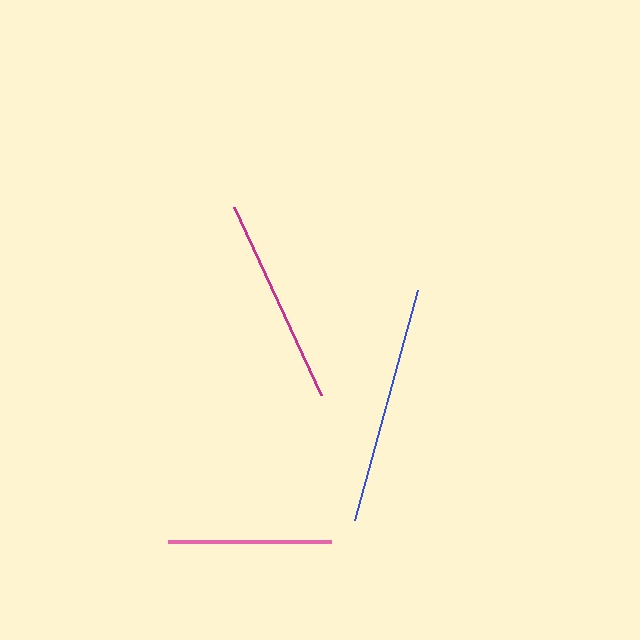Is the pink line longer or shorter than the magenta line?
The magenta line is longer than the pink line.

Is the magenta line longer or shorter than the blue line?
The blue line is longer than the magenta line.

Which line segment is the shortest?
The pink line is the shortest at approximately 163 pixels.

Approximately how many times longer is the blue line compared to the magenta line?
The blue line is approximately 1.2 times the length of the magenta line.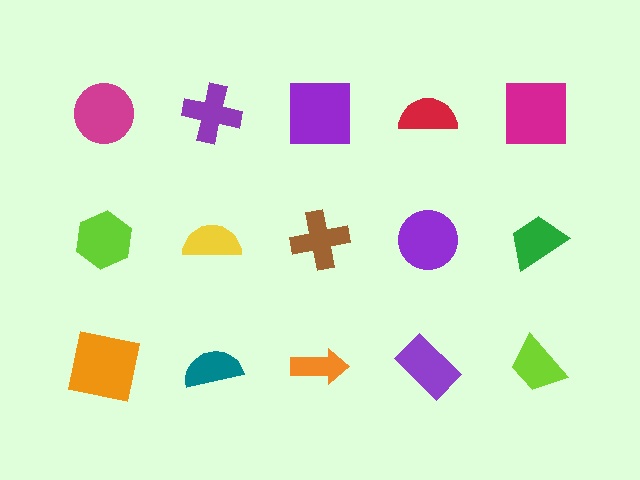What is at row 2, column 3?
A brown cross.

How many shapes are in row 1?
5 shapes.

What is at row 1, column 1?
A magenta circle.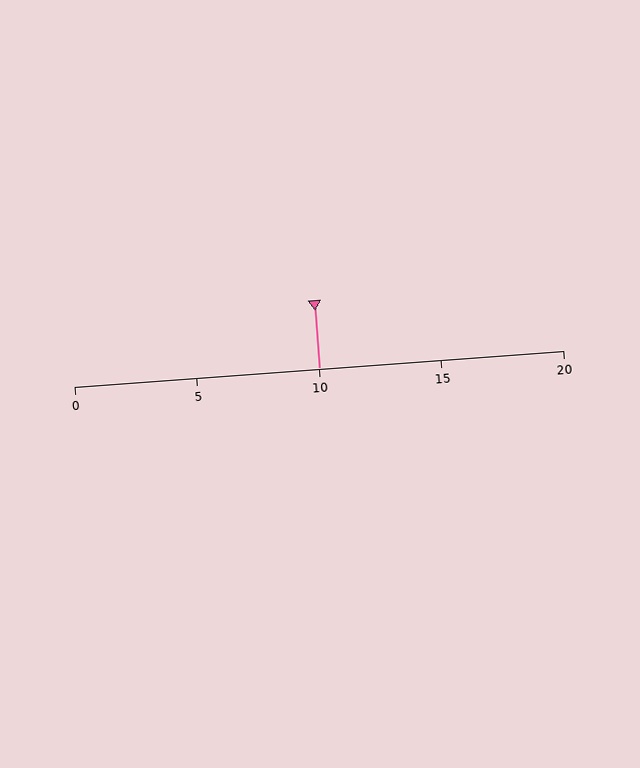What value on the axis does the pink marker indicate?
The marker indicates approximately 10.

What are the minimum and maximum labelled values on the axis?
The axis runs from 0 to 20.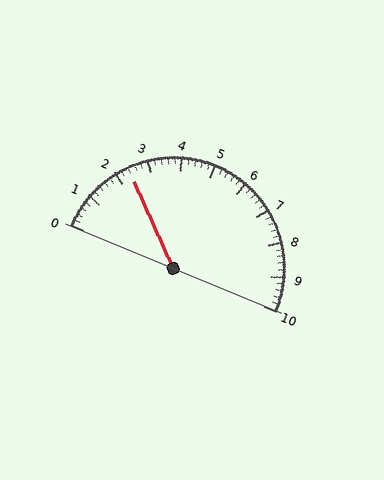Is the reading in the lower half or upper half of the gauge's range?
The reading is in the lower half of the range (0 to 10).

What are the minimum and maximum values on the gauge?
The gauge ranges from 0 to 10.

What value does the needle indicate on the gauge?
The needle indicates approximately 2.4.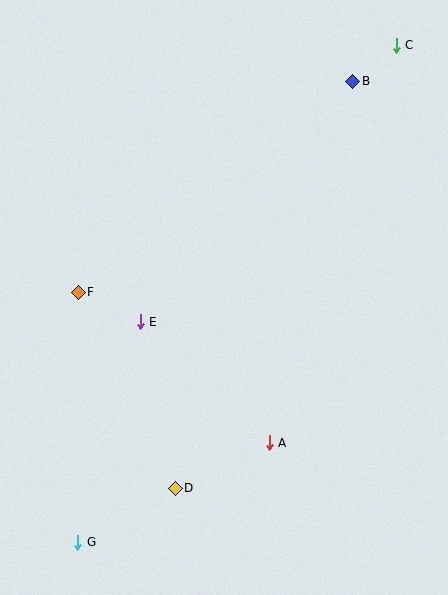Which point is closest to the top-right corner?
Point C is closest to the top-right corner.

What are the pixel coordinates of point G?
Point G is at (78, 542).